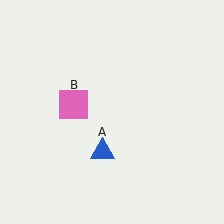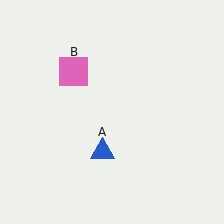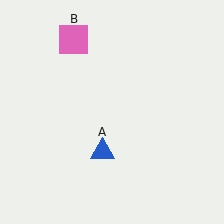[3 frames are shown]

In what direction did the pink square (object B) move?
The pink square (object B) moved up.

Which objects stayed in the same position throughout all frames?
Blue triangle (object A) remained stationary.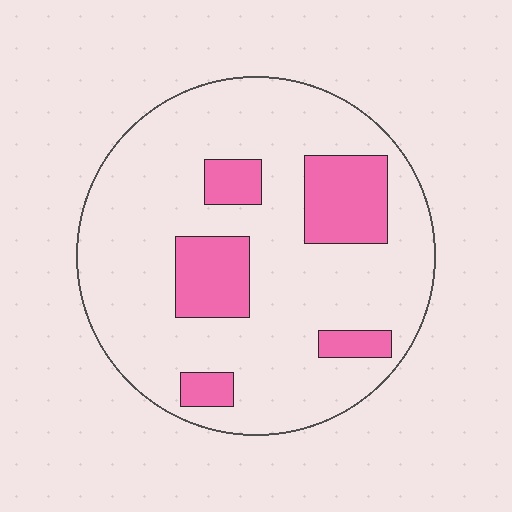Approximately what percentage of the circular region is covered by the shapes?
Approximately 20%.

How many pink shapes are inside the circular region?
5.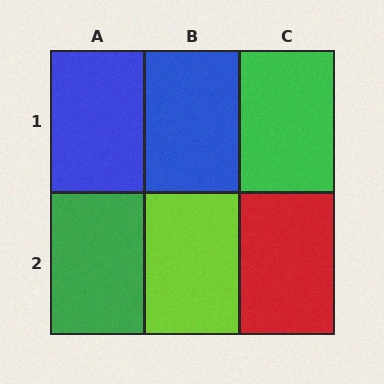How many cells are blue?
2 cells are blue.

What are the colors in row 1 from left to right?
Blue, blue, green.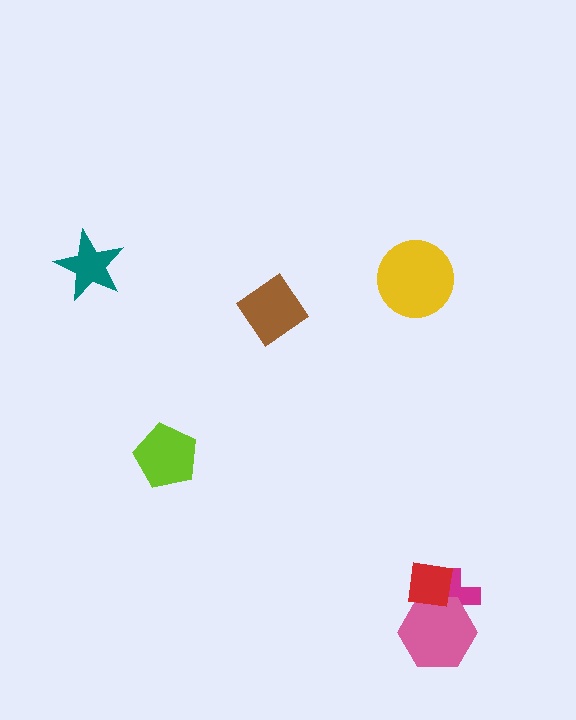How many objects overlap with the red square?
2 objects overlap with the red square.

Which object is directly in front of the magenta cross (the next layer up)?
The pink hexagon is directly in front of the magenta cross.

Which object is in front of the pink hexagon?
The red square is in front of the pink hexagon.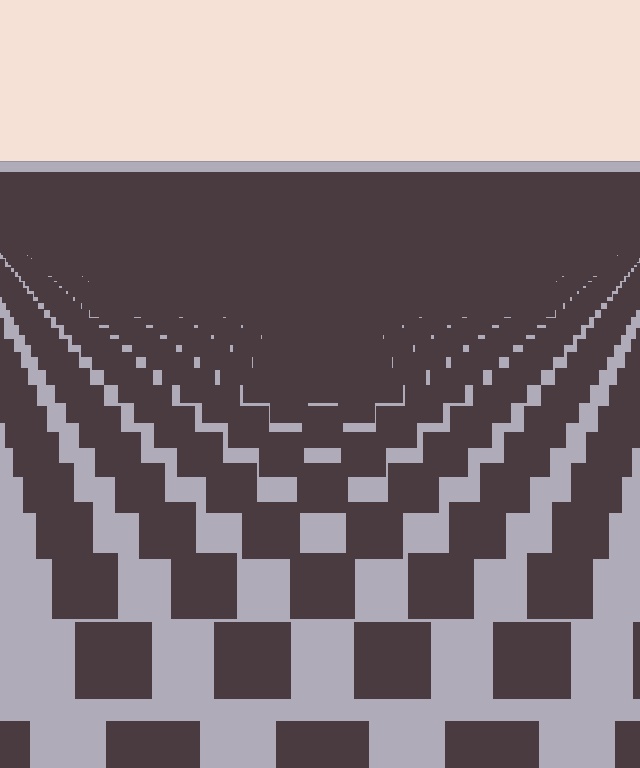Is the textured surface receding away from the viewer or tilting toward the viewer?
The surface is receding away from the viewer. Texture elements get smaller and denser toward the top.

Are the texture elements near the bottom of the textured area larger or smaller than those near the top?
Larger. Near the bottom, elements are closer to the viewer and appear at a bigger on-screen size.